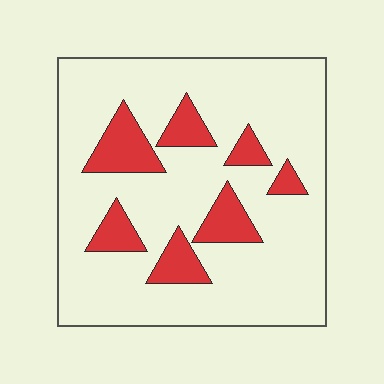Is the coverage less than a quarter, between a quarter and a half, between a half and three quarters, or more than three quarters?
Less than a quarter.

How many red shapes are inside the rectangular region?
7.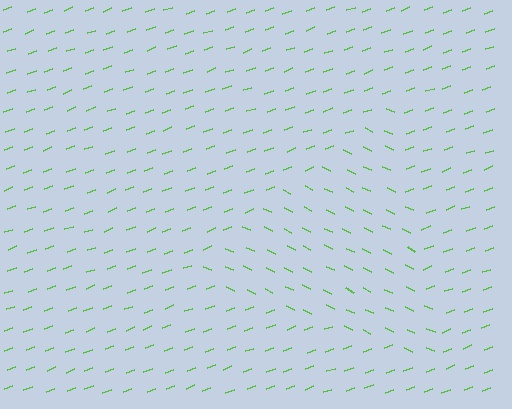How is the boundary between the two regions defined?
The boundary is defined purely by a change in line orientation (approximately 45 degrees difference). All lines are the same color and thickness.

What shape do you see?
I see a triangle.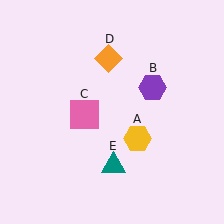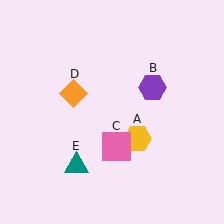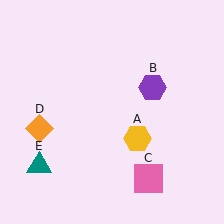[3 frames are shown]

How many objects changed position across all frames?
3 objects changed position: pink square (object C), orange diamond (object D), teal triangle (object E).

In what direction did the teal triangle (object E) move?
The teal triangle (object E) moved left.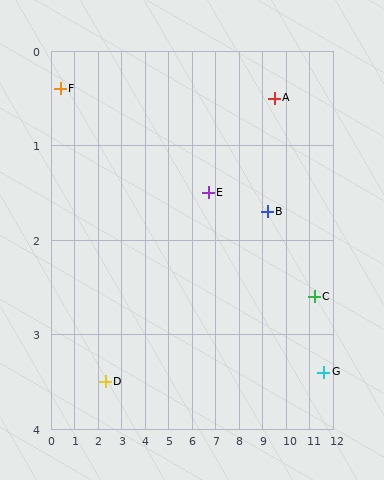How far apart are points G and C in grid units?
Points G and C are about 0.9 grid units apart.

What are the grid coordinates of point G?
Point G is at approximately (11.6, 3.4).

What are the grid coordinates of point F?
Point F is at approximately (0.4, 0.4).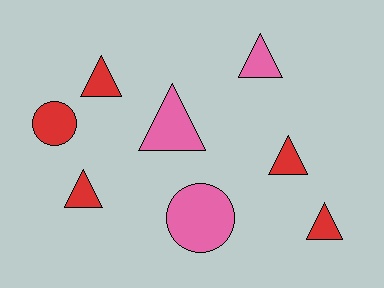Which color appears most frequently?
Red, with 5 objects.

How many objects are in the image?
There are 8 objects.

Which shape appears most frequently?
Triangle, with 6 objects.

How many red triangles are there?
There are 4 red triangles.